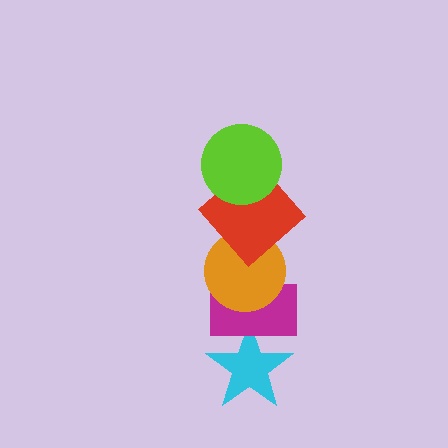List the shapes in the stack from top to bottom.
From top to bottom: the lime circle, the red diamond, the orange circle, the magenta rectangle, the cyan star.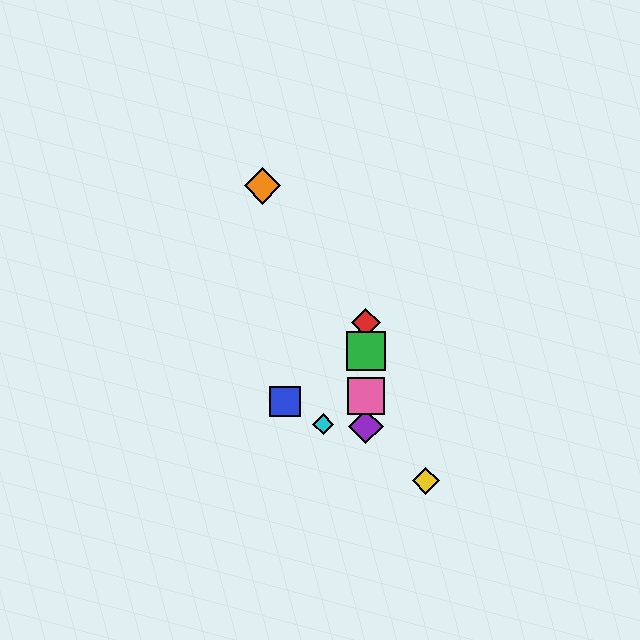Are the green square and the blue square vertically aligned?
No, the green square is at x≈366 and the blue square is at x≈285.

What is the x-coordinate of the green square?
The green square is at x≈366.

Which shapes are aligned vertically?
The red diamond, the green square, the purple diamond, the pink square are aligned vertically.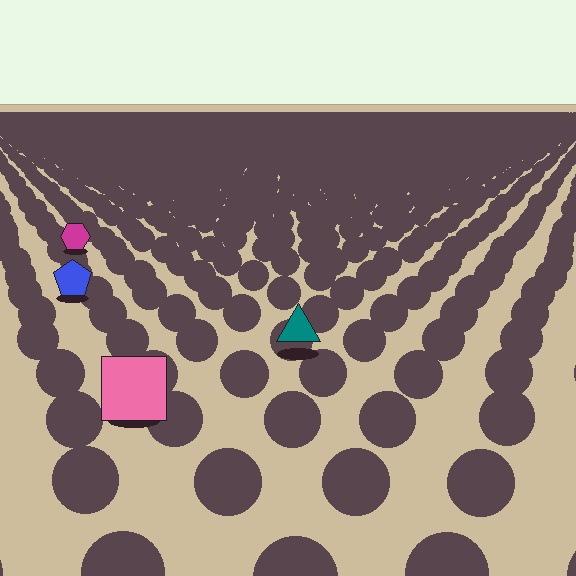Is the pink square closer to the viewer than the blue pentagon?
Yes. The pink square is closer — you can tell from the texture gradient: the ground texture is coarser near it.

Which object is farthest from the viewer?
The magenta hexagon is farthest from the viewer. It appears smaller and the ground texture around it is denser.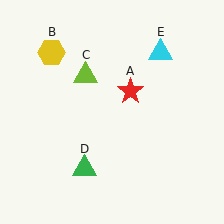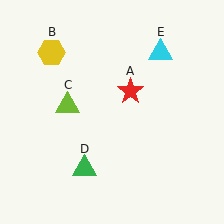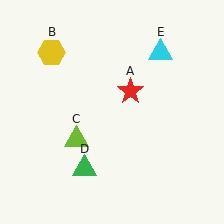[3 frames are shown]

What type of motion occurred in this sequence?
The lime triangle (object C) rotated counterclockwise around the center of the scene.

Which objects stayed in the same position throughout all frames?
Red star (object A) and yellow hexagon (object B) and green triangle (object D) and cyan triangle (object E) remained stationary.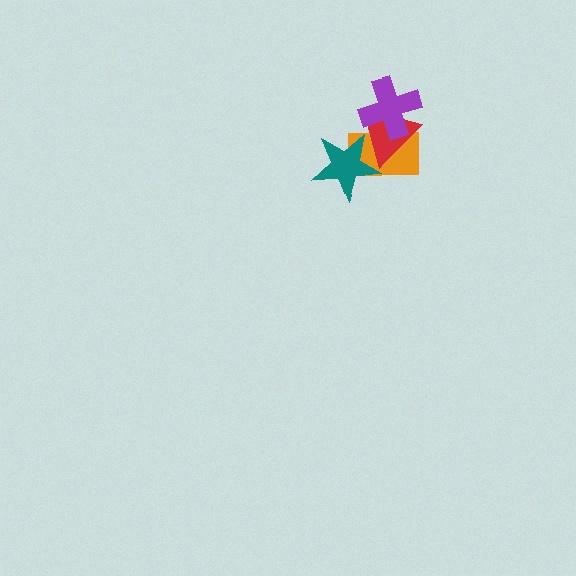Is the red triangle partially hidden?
Yes, it is partially covered by another shape.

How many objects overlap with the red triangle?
3 objects overlap with the red triangle.